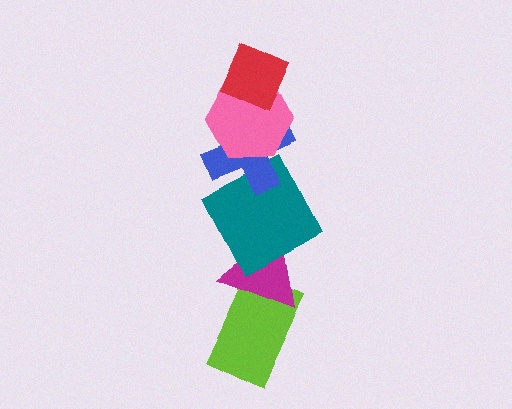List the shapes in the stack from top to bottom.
From top to bottom: the red diamond, the pink hexagon, the blue cross, the teal square, the magenta triangle, the lime rectangle.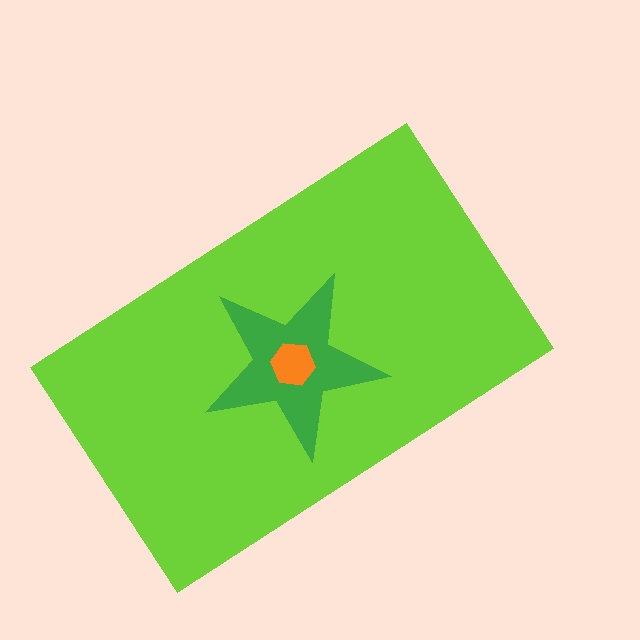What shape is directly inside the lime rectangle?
The green star.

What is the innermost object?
The orange hexagon.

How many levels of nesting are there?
3.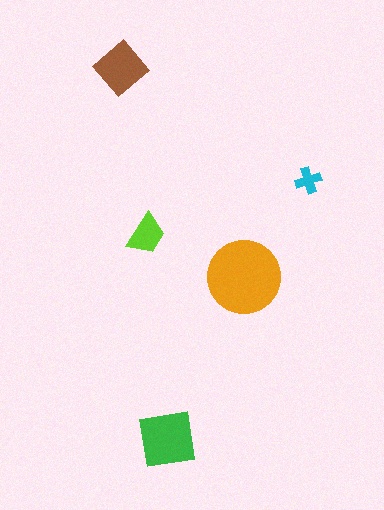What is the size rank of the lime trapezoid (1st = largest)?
4th.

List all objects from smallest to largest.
The cyan cross, the lime trapezoid, the brown diamond, the green square, the orange circle.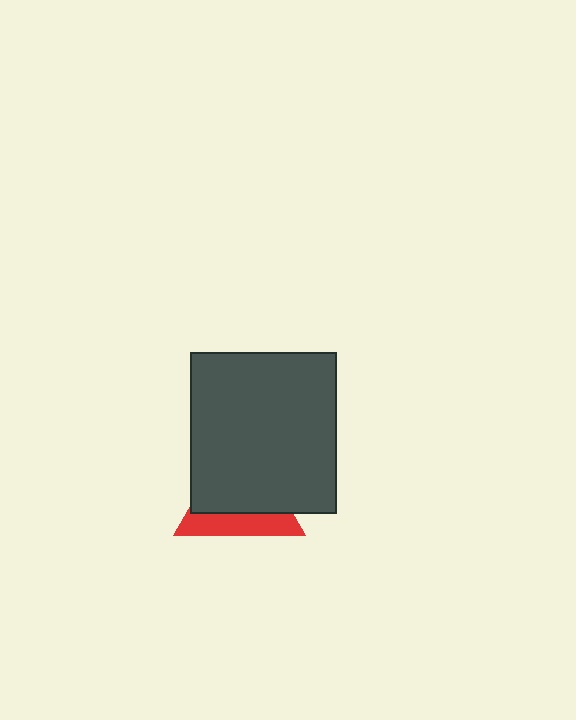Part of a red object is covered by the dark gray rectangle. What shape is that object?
It is a triangle.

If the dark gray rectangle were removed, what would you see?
You would see the complete red triangle.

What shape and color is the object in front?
The object in front is a dark gray rectangle.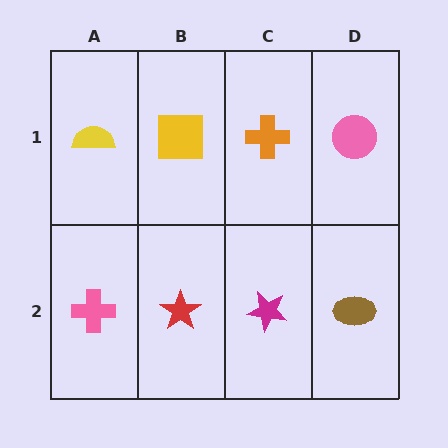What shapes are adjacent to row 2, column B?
A yellow square (row 1, column B), a pink cross (row 2, column A), a magenta star (row 2, column C).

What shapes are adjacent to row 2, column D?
A pink circle (row 1, column D), a magenta star (row 2, column C).